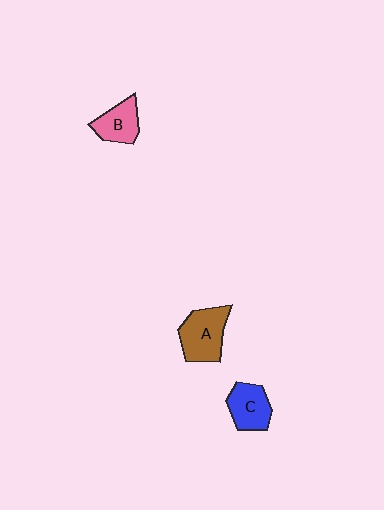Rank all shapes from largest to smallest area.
From largest to smallest: A (brown), C (blue), B (pink).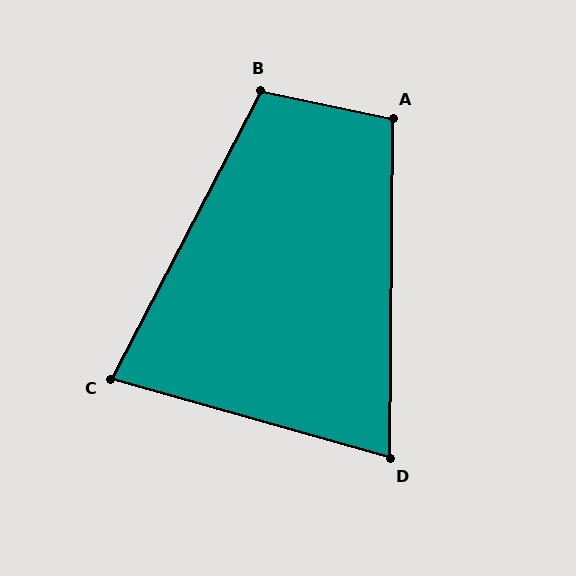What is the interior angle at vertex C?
Approximately 78 degrees (acute).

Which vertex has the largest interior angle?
B, at approximately 105 degrees.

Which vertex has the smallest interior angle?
D, at approximately 75 degrees.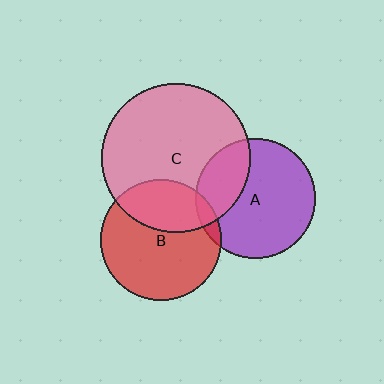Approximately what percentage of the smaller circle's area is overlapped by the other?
Approximately 35%.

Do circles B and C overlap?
Yes.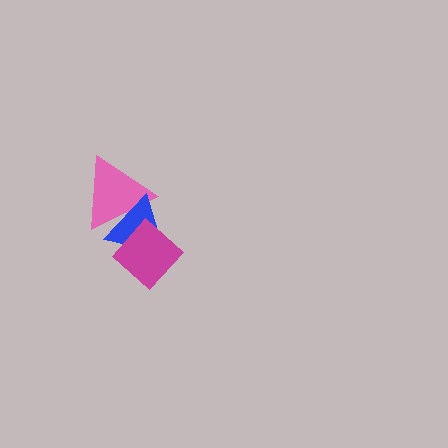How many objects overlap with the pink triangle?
2 objects overlap with the pink triangle.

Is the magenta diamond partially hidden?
No, no other shape covers it.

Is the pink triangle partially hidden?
Yes, it is partially covered by another shape.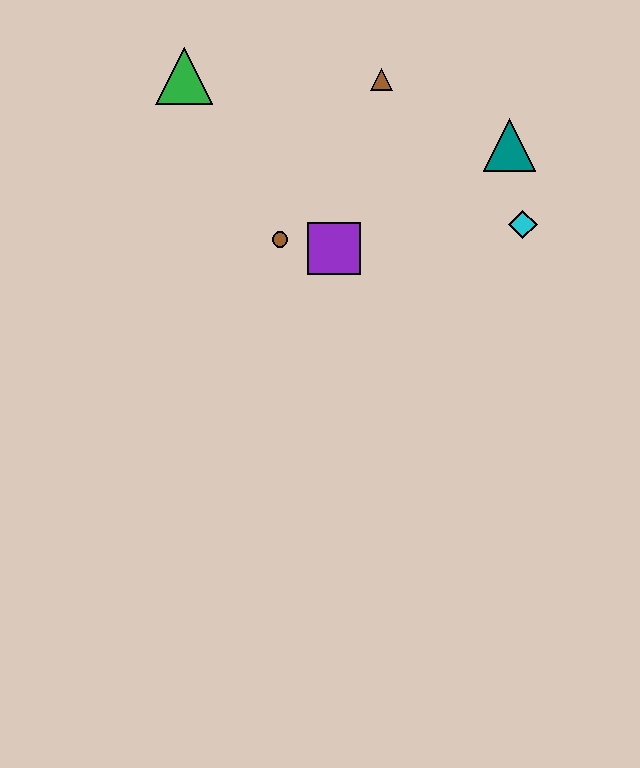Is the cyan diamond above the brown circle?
Yes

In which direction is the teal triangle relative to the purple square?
The teal triangle is to the right of the purple square.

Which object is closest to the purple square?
The brown circle is closest to the purple square.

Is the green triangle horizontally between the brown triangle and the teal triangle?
No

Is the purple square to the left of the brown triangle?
Yes